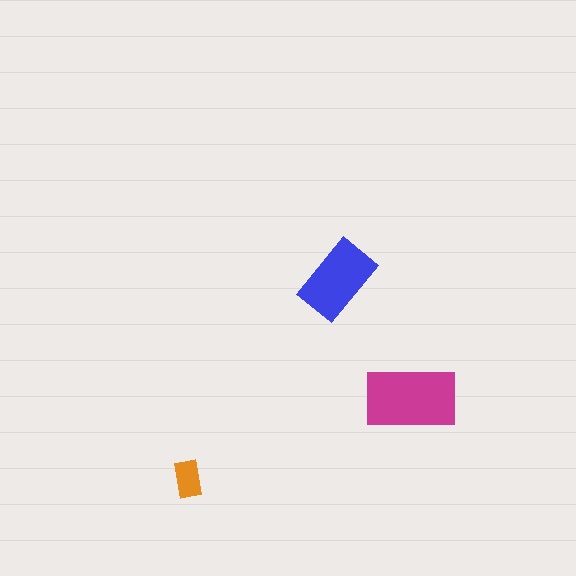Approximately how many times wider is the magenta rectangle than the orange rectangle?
About 2.5 times wider.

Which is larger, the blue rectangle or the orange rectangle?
The blue one.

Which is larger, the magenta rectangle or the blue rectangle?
The magenta one.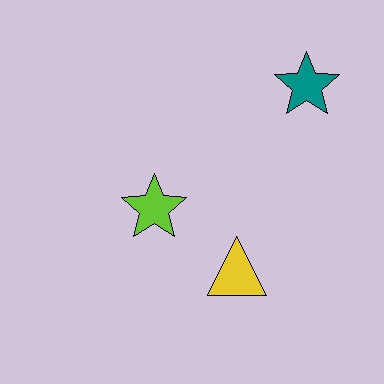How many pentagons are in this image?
There are no pentagons.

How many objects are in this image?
There are 3 objects.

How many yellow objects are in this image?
There is 1 yellow object.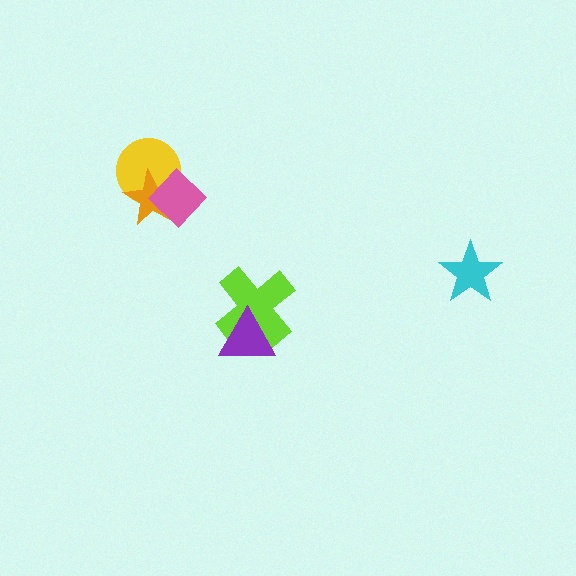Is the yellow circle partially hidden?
Yes, it is partially covered by another shape.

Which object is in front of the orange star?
The pink diamond is in front of the orange star.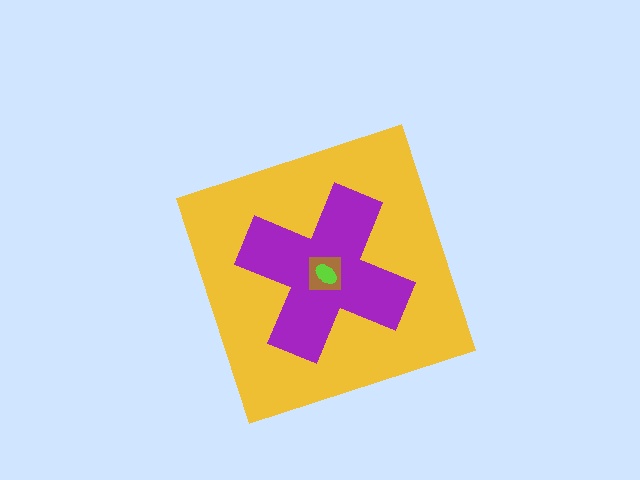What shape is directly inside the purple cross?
The brown square.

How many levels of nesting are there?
4.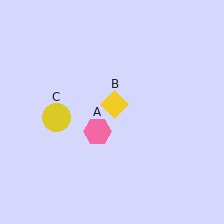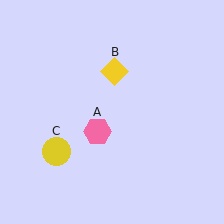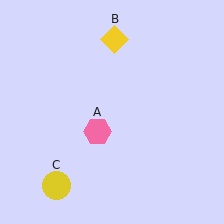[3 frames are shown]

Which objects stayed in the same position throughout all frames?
Pink hexagon (object A) remained stationary.